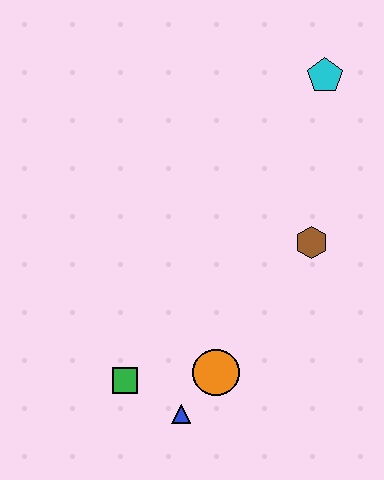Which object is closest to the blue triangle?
The orange circle is closest to the blue triangle.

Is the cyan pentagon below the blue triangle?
No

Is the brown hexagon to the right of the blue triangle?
Yes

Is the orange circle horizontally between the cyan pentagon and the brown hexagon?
No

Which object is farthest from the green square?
The cyan pentagon is farthest from the green square.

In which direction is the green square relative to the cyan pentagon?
The green square is below the cyan pentagon.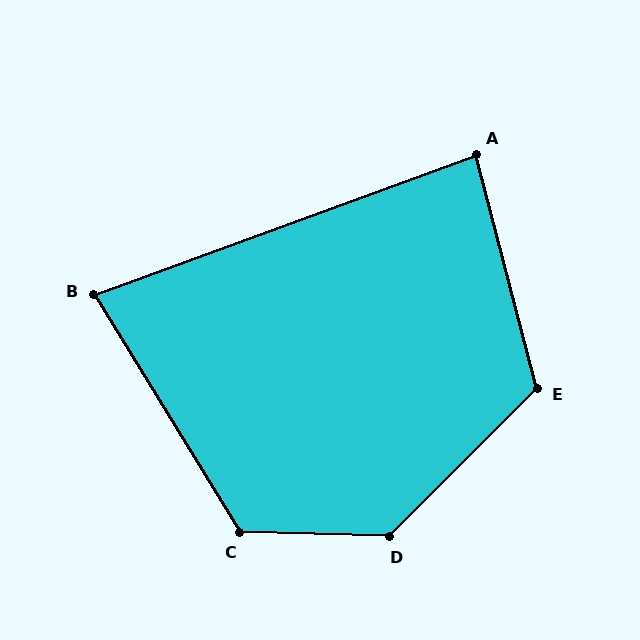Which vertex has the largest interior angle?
D, at approximately 133 degrees.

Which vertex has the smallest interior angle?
B, at approximately 79 degrees.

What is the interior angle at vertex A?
Approximately 85 degrees (acute).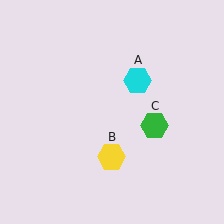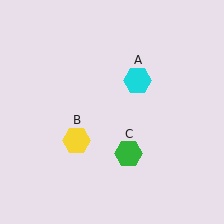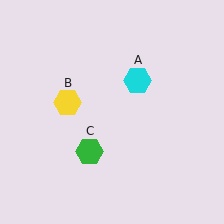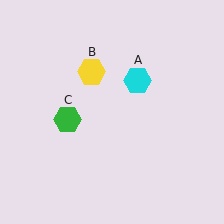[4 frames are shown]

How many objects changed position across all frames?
2 objects changed position: yellow hexagon (object B), green hexagon (object C).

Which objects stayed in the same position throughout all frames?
Cyan hexagon (object A) remained stationary.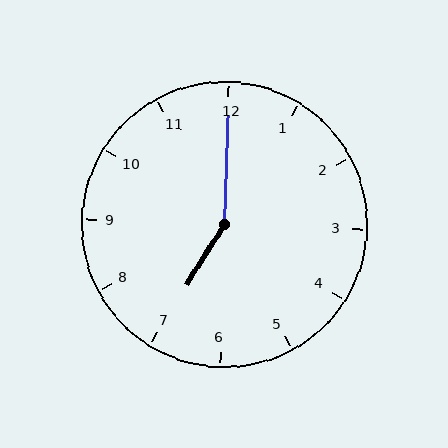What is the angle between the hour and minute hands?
Approximately 150 degrees.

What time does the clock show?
7:00.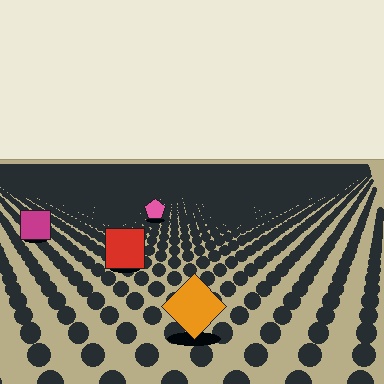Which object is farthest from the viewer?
The pink pentagon is farthest from the viewer. It appears smaller and the ground texture around it is denser.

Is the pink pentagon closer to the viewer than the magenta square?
No. The magenta square is closer — you can tell from the texture gradient: the ground texture is coarser near it.